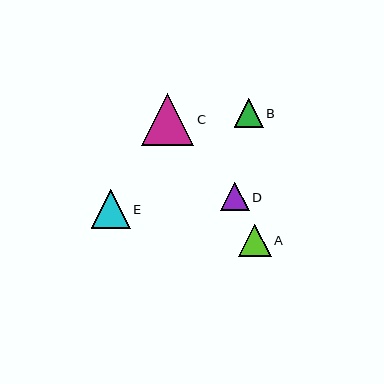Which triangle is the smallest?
Triangle D is the smallest with a size of approximately 28 pixels.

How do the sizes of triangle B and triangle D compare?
Triangle B and triangle D are approximately the same size.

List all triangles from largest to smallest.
From largest to smallest: C, E, A, B, D.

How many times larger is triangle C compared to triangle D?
Triangle C is approximately 1.8 times the size of triangle D.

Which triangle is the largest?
Triangle C is the largest with a size of approximately 52 pixels.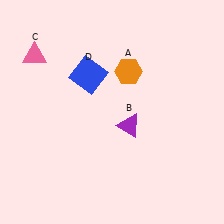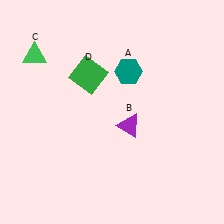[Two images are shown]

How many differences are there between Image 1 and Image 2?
There are 3 differences between the two images.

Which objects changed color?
A changed from orange to teal. C changed from pink to green. D changed from blue to green.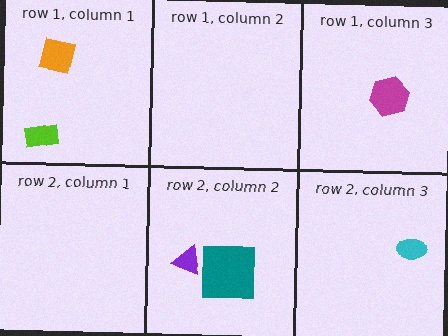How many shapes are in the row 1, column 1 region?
2.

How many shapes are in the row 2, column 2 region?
2.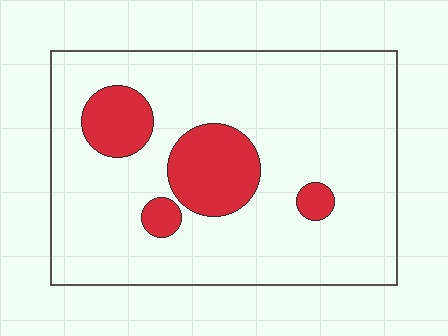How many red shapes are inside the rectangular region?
4.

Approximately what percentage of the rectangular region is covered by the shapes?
Approximately 15%.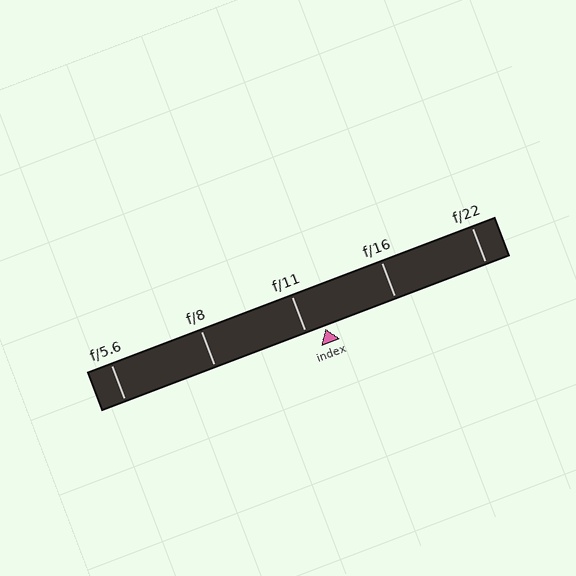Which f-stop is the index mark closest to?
The index mark is closest to f/11.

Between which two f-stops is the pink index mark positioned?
The index mark is between f/11 and f/16.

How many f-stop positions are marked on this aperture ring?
There are 5 f-stop positions marked.